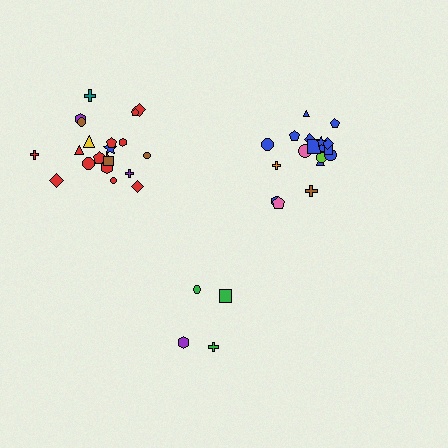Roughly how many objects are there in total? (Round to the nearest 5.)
Roughly 45 objects in total.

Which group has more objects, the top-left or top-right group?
The top-left group.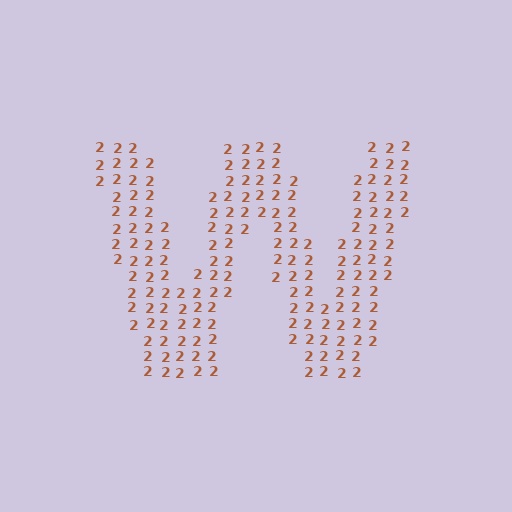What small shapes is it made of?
It is made of small digit 2's.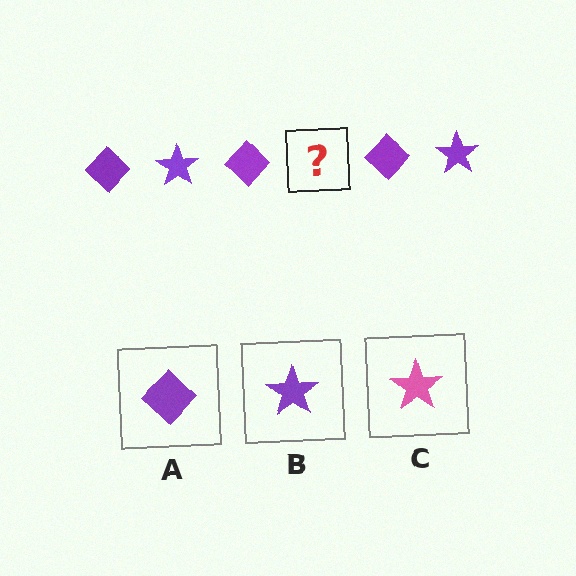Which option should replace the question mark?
Option B.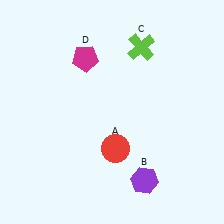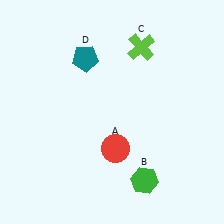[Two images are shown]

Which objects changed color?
B changed from purple to green. D changed from magenta to teal.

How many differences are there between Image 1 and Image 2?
There are 2 differences between the two images.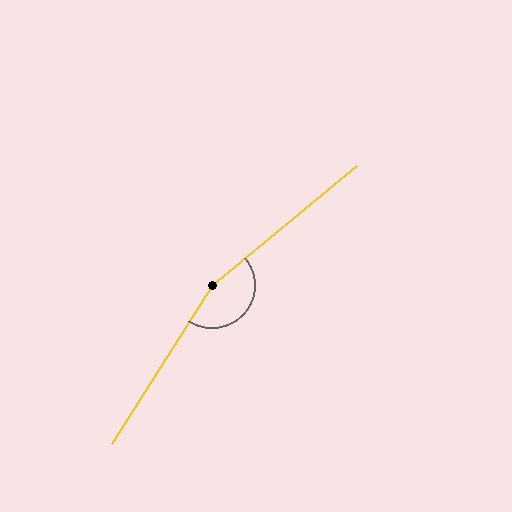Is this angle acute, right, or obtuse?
It is obtuse.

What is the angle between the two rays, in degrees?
Approximately 162 degrees.